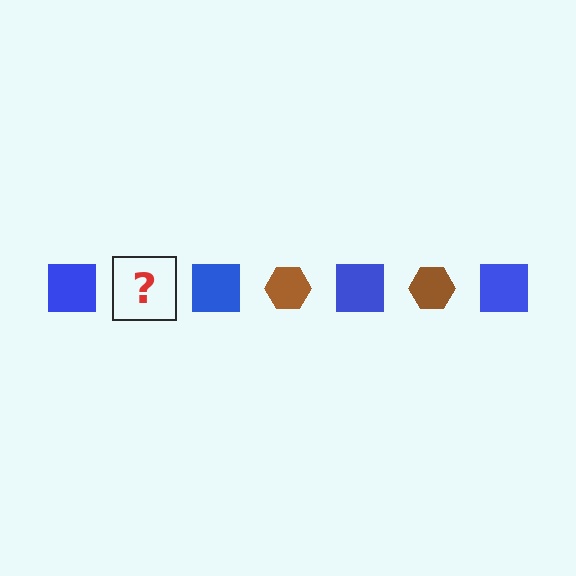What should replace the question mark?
The question mark should be replaced with a brown hexagon.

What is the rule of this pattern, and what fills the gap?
The rule is that the pattern alternates between blue square and brown hexagon. The gap should be filled with a brown hexagon.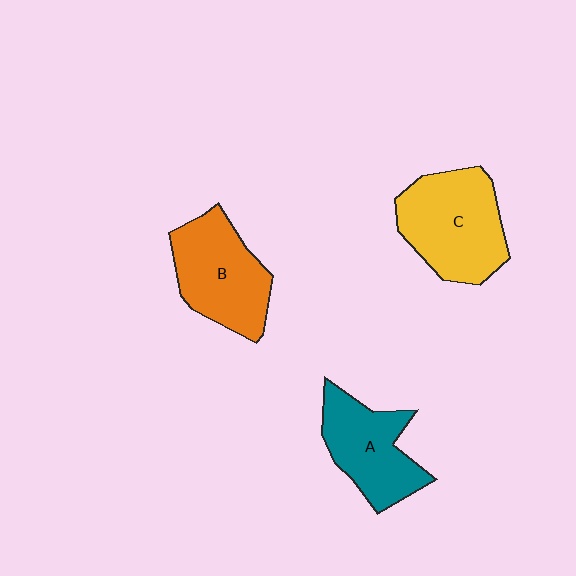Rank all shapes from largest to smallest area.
From largest to smallest: C (yellow), B (orange), A (teal).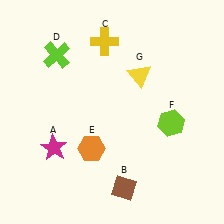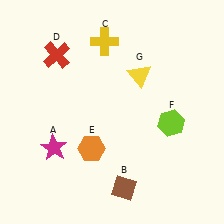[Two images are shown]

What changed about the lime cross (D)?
In Image 1, D is lime. In Image 2, it changed to red.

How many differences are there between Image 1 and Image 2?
There is 1 difference between the two images.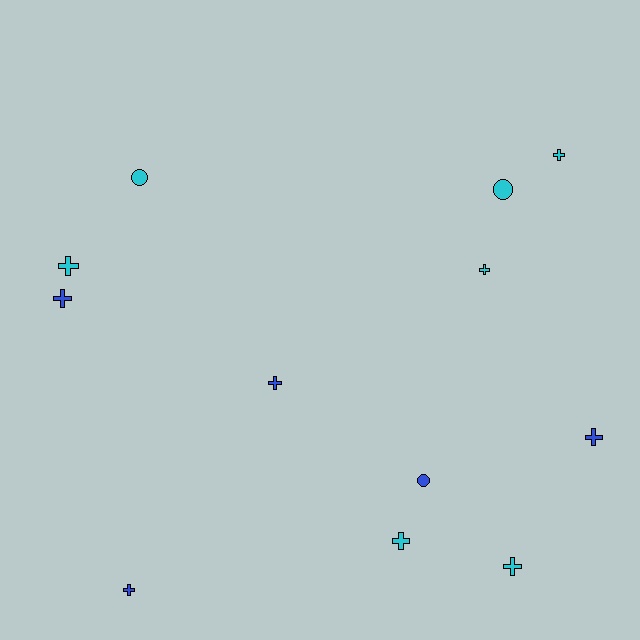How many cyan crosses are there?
There are 5 cyan crosses.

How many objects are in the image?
There are 12 objects.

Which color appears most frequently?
Cyan, with 7 objects.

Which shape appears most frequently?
Cross, with 9 objects.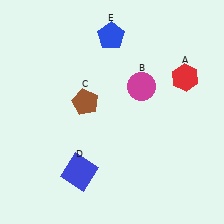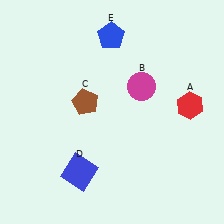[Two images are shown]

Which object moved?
The red hexagon (A) moved down.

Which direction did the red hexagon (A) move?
The red hexagon (A) moved down.